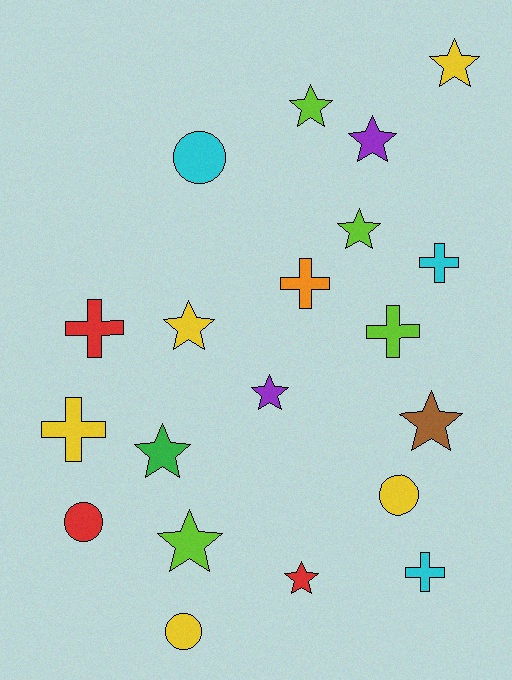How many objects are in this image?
There are 20 objects.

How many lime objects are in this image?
There are 4 lime objects.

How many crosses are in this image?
There are 6 crosses.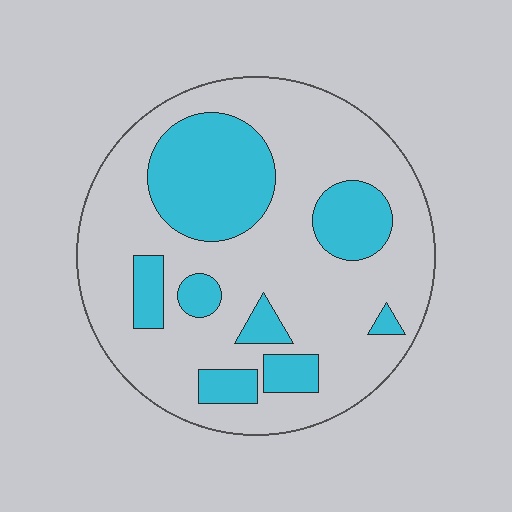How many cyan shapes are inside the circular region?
8.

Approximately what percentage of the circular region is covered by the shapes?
Approximately 30%.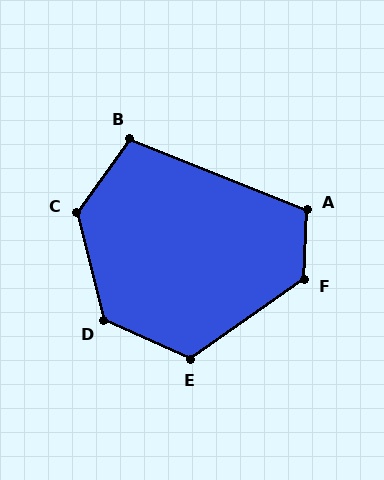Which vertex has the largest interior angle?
C, at approximately 130 degrees.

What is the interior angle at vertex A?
Approximately 110 degrees (obtuse).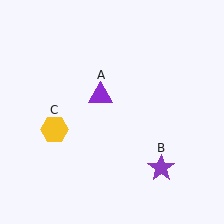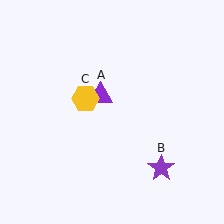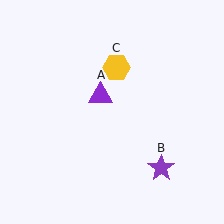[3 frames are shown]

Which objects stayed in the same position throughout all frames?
Purple triangle (object A) and purple star (object B) remained stationary.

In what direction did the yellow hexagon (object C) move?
The yellow hexagon (object C) moved up and to the right.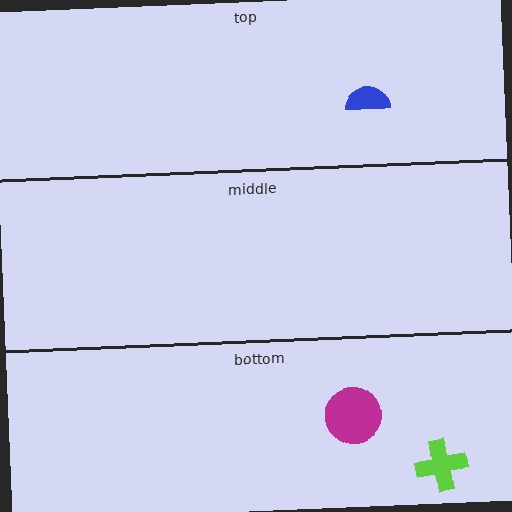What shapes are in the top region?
The blue semicircle.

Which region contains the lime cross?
The bottom region.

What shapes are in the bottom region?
The magenta circle, the lime cross.